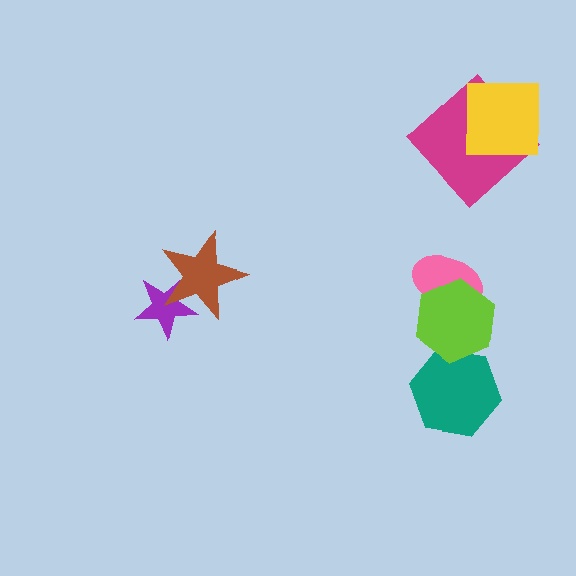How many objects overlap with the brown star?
1 object overlaps with the brown star.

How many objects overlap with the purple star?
1 object overlaps with the purple star.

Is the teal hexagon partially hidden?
Yes, it is partially covered by another shape.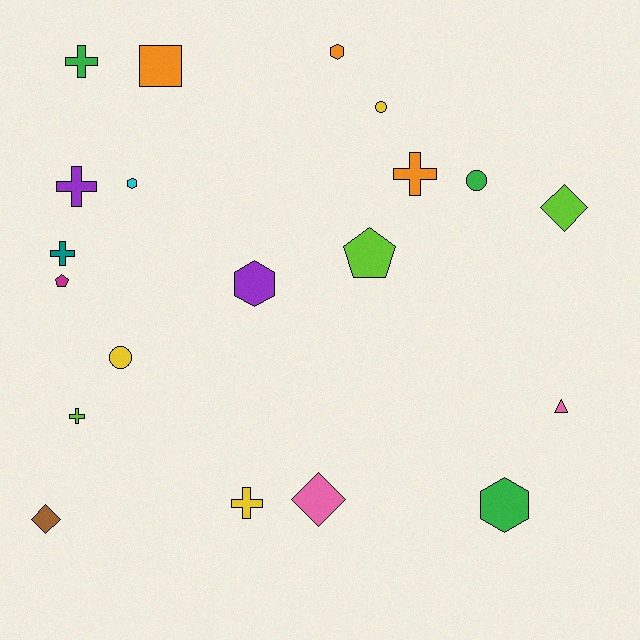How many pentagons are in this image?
There are 2 pentagons.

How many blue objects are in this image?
There are no blue objects.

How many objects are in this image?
There are 20 objects.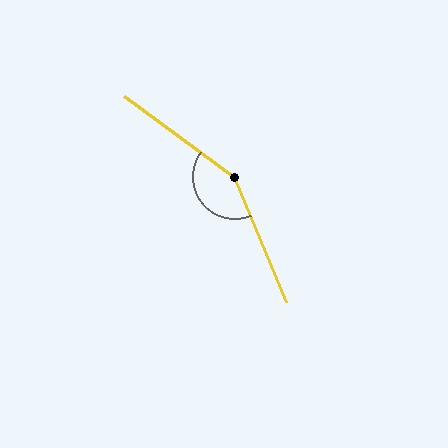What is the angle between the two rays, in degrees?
Approximately 149 degrees.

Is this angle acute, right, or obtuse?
It is obtuse.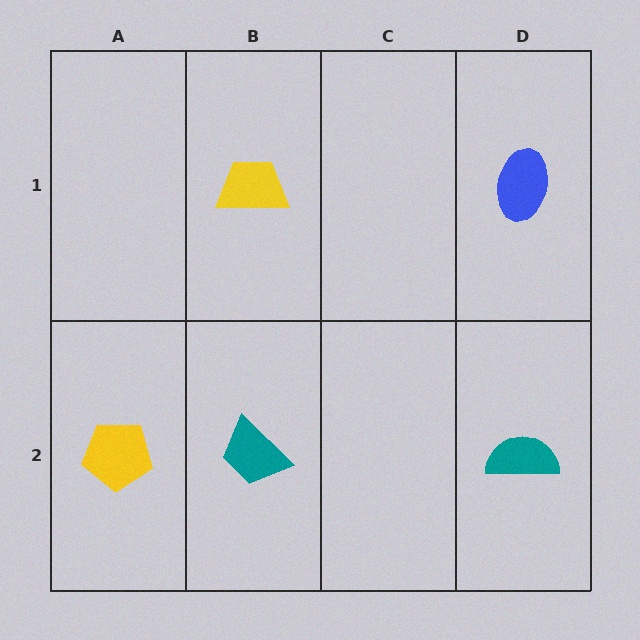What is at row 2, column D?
A teal semicircle.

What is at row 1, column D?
A blue ellipse.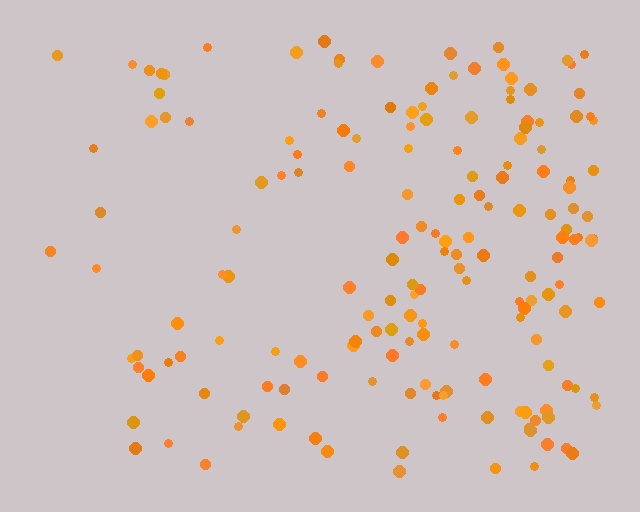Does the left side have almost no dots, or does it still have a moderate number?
Still a moderate number, just noticeably fewer than the right.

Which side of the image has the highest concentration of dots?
The right.